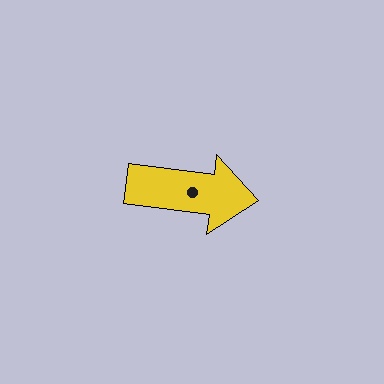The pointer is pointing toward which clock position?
Roughly 3 o'clock.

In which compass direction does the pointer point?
East.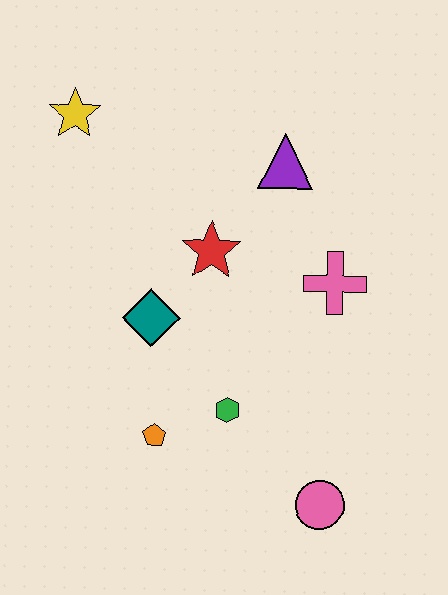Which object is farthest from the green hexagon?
The yellow star is farthest from the green hexagon.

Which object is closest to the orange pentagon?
The green hexagon is closest to the orange pentagon.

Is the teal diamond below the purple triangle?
Yes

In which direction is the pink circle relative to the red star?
The pink circle is below the red star.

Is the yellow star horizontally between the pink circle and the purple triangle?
No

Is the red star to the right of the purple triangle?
No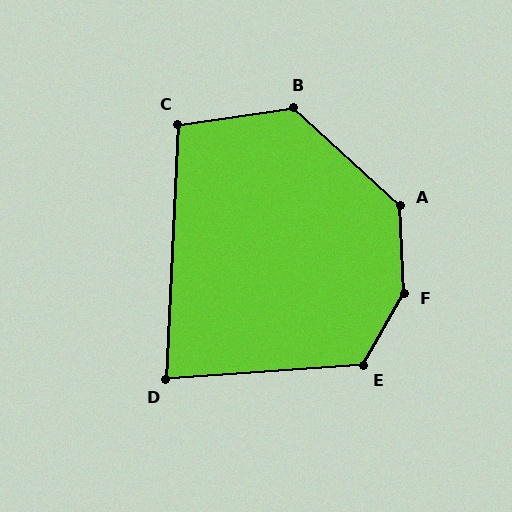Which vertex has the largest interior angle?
F, at approximately 148 degrees.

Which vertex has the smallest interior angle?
D, at approximately 83 degrees.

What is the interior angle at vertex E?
Approximately 124 degrees (obtuse).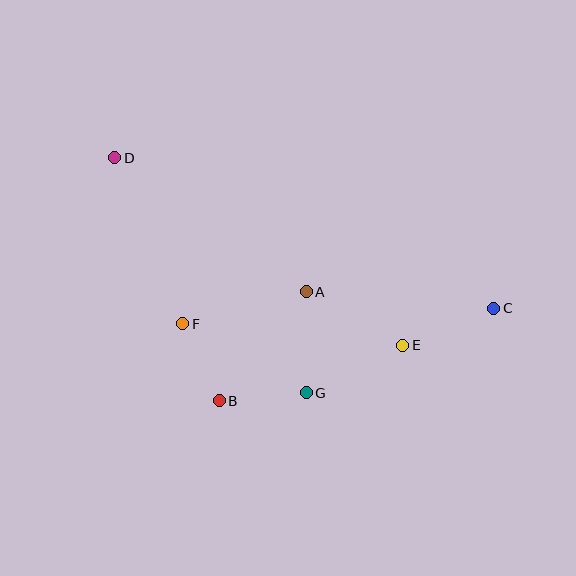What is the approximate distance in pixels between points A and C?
The distance between A and C is approximately 188 pixels.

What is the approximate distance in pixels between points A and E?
The distance between A and E is approximately 110 pixels.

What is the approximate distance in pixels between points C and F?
The distance between C and F is approximately 311 pixels.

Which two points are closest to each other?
Points B and F are closest to each other.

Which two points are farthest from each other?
Points C and D are farthest from each other.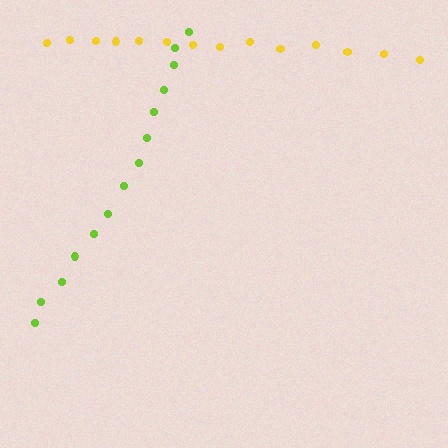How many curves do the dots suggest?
There are 2 distinct paths.